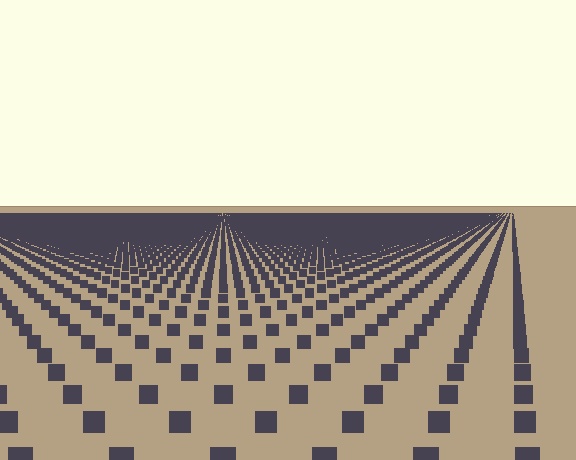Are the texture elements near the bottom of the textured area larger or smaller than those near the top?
Larger. Near the bottom, elements are closer to the viewer and appear at a bigger on-screen size.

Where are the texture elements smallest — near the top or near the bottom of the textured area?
Near the top.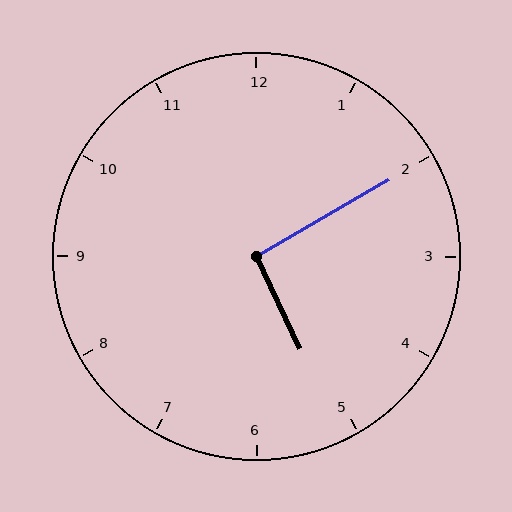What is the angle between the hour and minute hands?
Approximately 95 degrees.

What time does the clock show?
5:10.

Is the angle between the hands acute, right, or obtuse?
It is right.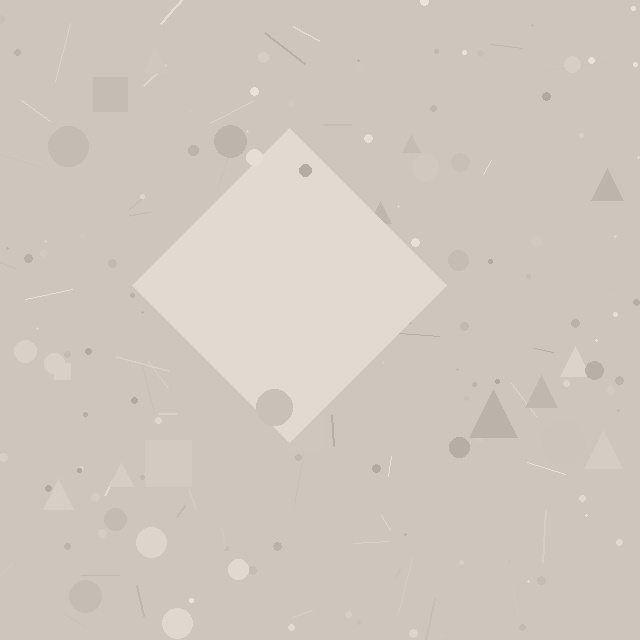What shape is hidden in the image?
A diamond is hidden in the image.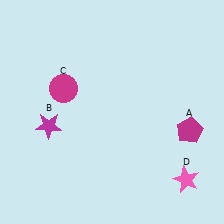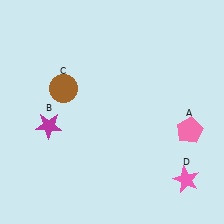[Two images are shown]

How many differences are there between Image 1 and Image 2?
There are 2 differences between the two images.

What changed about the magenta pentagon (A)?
In Image 1, A is magenta. In Image 2, it changed to pink.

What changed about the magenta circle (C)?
In Image 1, C is magenta. In Image 2, it changed to brown.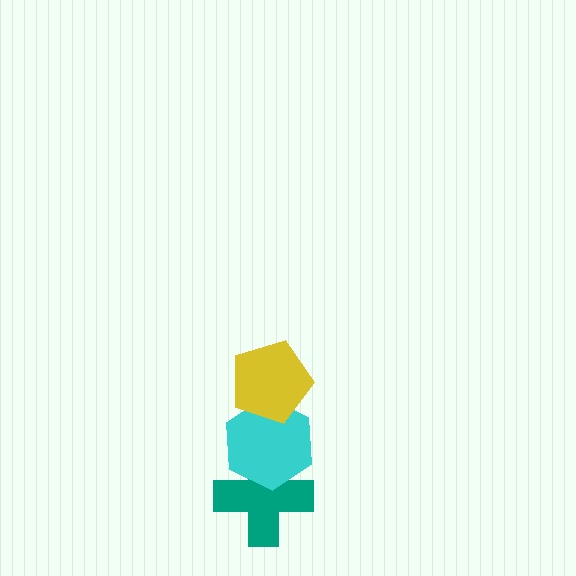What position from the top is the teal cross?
The teal cross is 3rd from the top.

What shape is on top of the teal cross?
The cyan hexagon is on top of the teal cross.